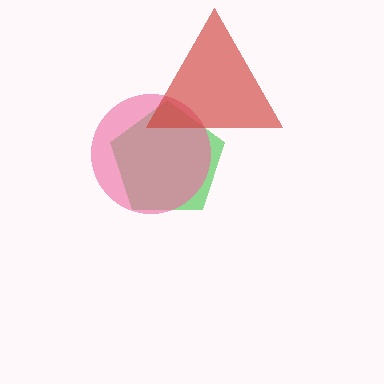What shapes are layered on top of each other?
The layered shapes are: a green pentagon, a pink circle, a red triangle.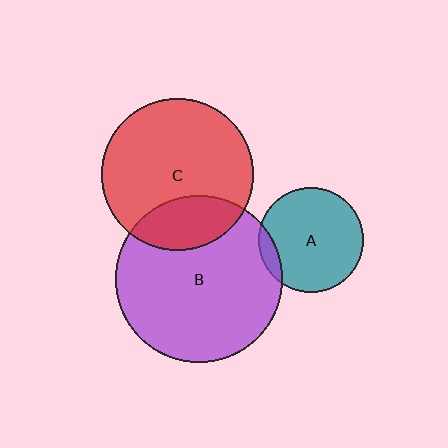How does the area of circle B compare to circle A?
Approximately 2.5 times.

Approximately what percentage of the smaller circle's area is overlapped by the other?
Approximately 10%.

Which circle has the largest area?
Circle B (purple).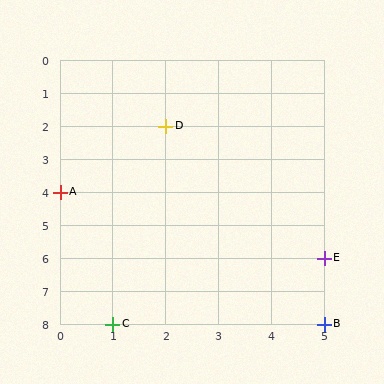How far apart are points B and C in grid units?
Points B and C are 4 columns apart.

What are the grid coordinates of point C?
Point C is at grid coordinates (1, 8).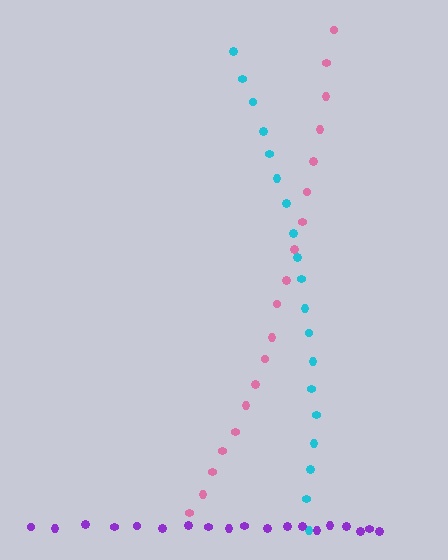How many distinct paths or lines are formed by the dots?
There are 3 distinct paths.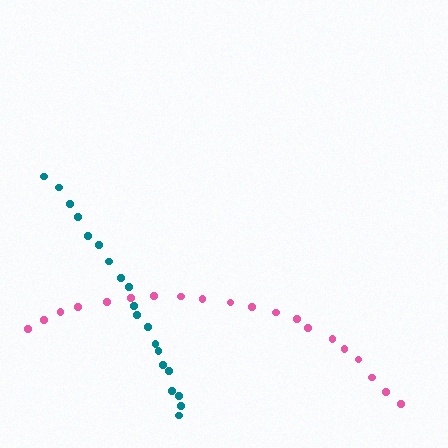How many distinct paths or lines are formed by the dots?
There are 2 distinct paths.